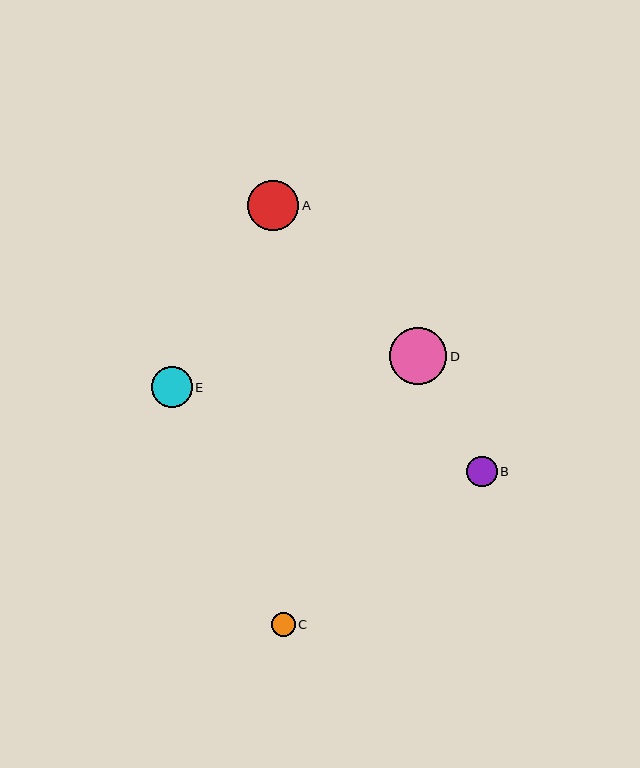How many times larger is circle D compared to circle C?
Circle D is approximately 2.4 times the size of circle C.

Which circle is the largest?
Circle D is the largest with a size of approximately 57 pixels.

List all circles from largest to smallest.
From largest to smallest: D, A, E, B, C.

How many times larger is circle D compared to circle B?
Circle D is approximately 1.8 times the size of circle B.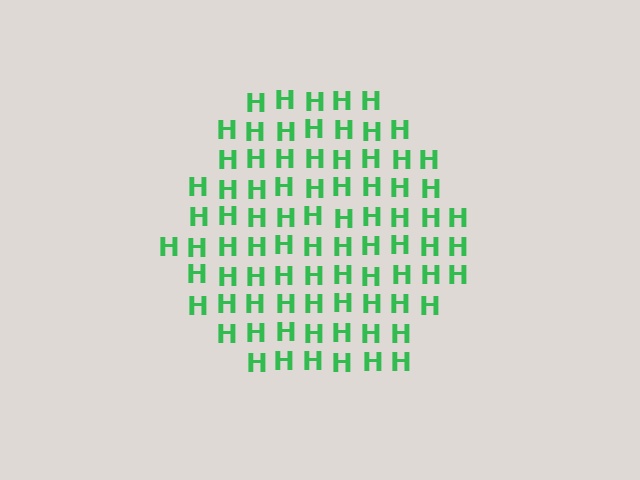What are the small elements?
The small elements are letter H's.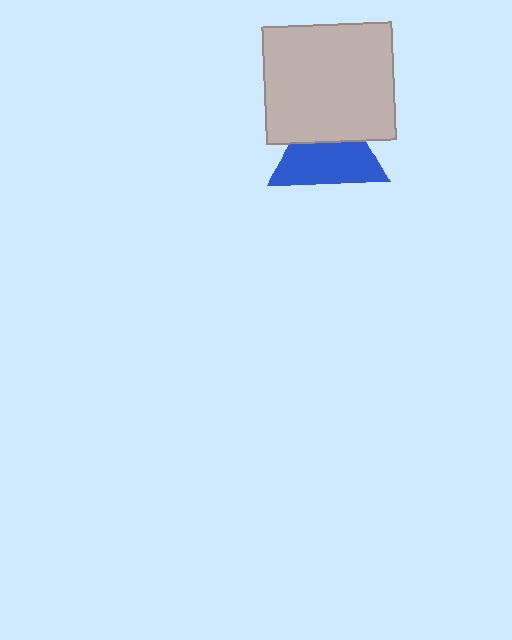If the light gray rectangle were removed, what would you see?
You would see the complete blue triangle.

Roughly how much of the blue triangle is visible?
About half of it is visible (roughly 63%).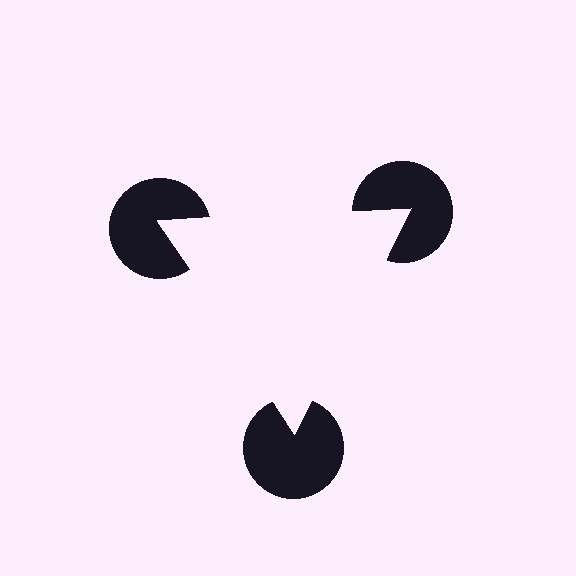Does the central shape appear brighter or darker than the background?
It typically appears slightly brighter than the background, even though no actual brightness change is drawn.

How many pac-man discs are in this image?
There are 3 — one at each vertex of the illusory triangle.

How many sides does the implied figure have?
3 sides.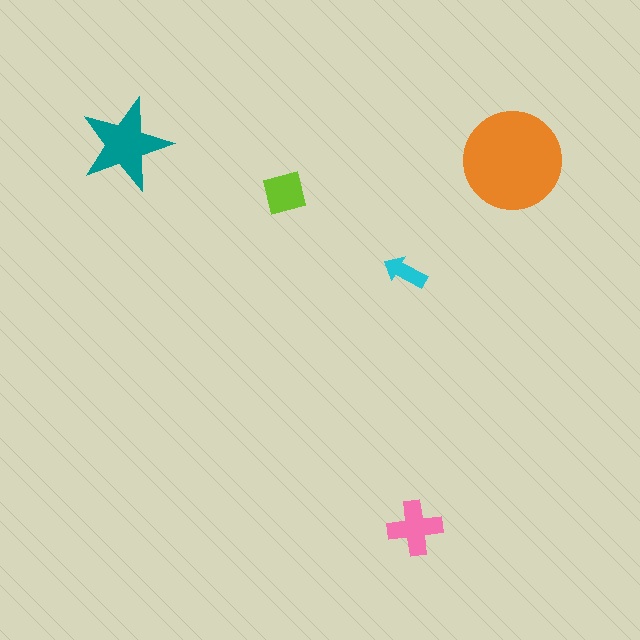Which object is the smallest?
The cyan arrow.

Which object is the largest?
The orange circle.